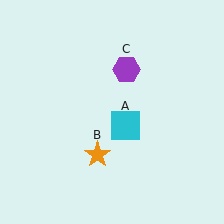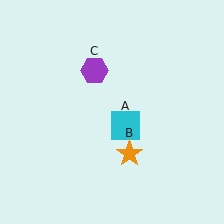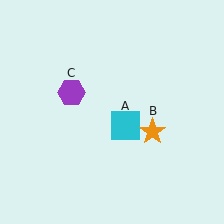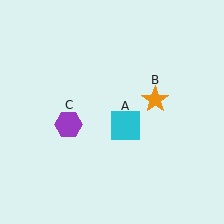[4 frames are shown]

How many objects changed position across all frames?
2 objects changed position: orange star (object B), purple hexagon (object C).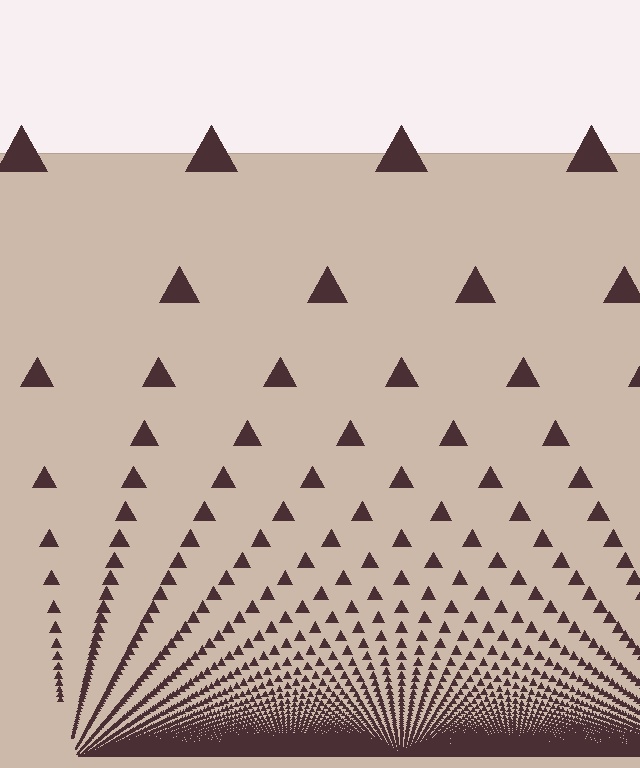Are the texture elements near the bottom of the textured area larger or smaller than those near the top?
Smaller. The gradient is inverted — elements near the bottom are smaller and denser.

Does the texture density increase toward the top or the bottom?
Density increases toward the bottom.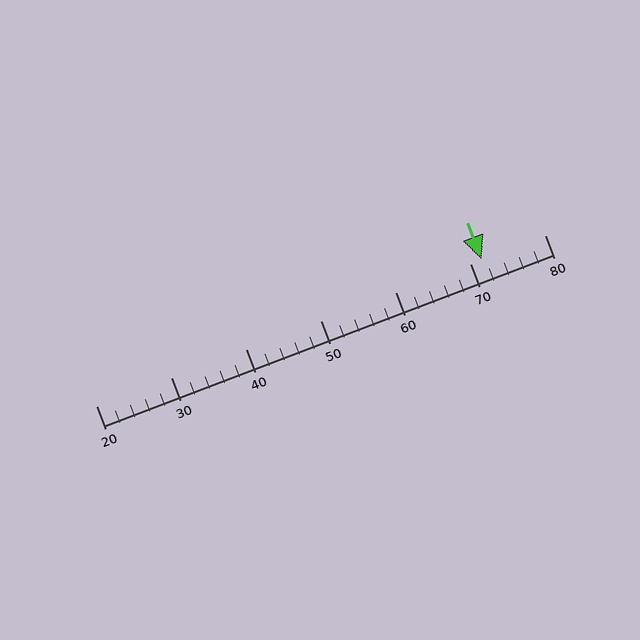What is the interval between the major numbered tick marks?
The major tick marks are spaced 10 units apart.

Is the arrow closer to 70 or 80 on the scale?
The arrow is closer to 70.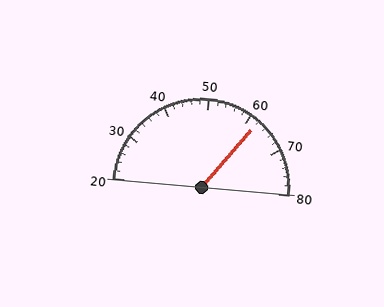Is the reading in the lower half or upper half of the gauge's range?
The reading is in the upper half of the range (20 to 80).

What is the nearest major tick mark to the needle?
The nearest major tick mark is 60.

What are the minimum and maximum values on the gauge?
The gauge ranges from 20 to 80.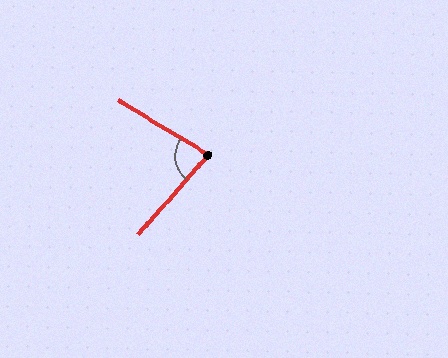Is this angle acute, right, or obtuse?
It is acute.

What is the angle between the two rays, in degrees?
Approximately 80 degrees.